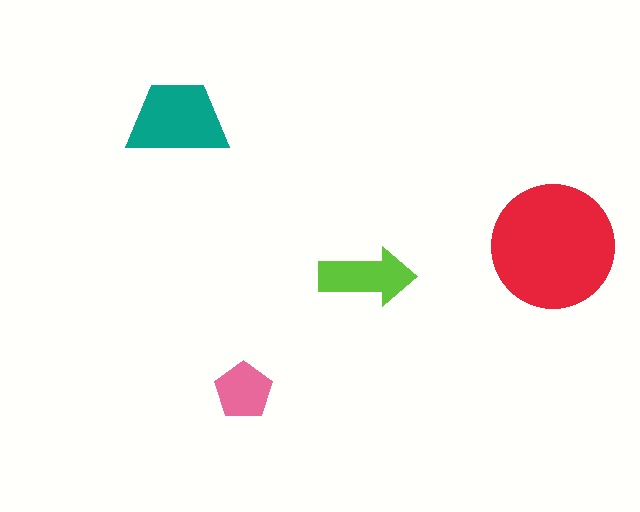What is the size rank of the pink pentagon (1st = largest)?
4th.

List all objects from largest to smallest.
The red circle, the teal trapezoid, the lime arrow, the pink pentagon.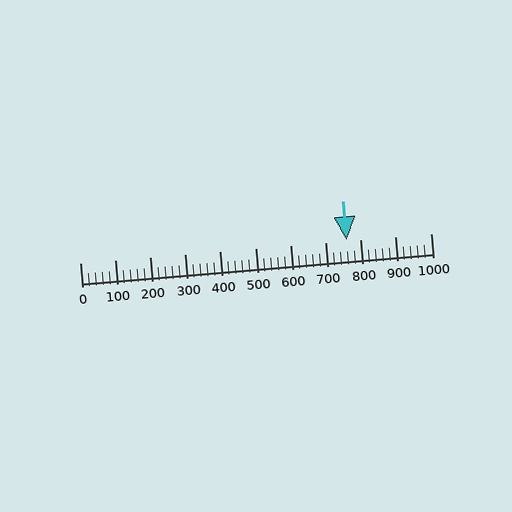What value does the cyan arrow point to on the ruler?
The cyan arrow points to approximately 760.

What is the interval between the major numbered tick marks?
The major tick marks are spaced 100 units apart.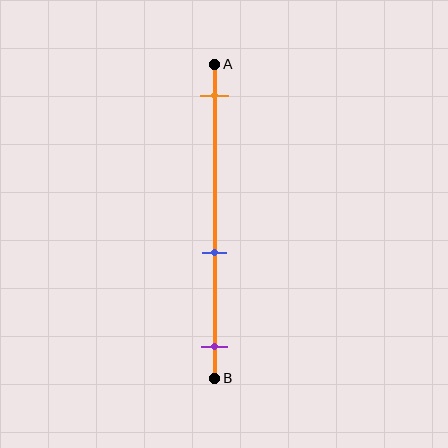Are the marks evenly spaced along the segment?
No, the marks are not evenly spaced.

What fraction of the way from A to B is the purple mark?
The purple mark is approximately 90% (0.9) of the way from A to B.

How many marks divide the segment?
There are 3 marks dividing the segment.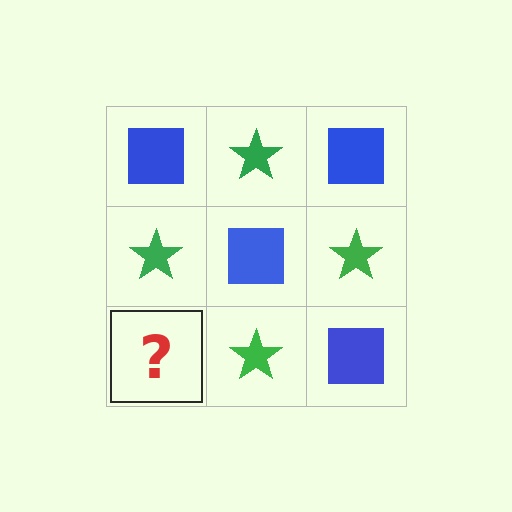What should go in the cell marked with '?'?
The missing cell should contain a blue square.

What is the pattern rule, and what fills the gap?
The rule is that it alternates blue square and green star in a checkerboard pattern. The gap should be filled with a blue square.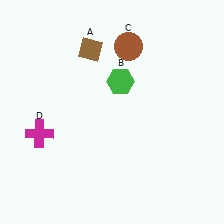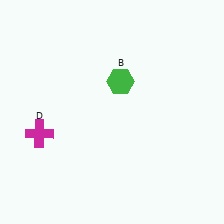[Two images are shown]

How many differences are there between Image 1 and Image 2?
There are 2 differences between the two images.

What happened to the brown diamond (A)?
The brown diamond (A) was removed in Image 2. It was in the top-left area of Image 1.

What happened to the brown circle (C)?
The brown circle (C) was removed in Image 2. It was in the top-right area of Image 1.